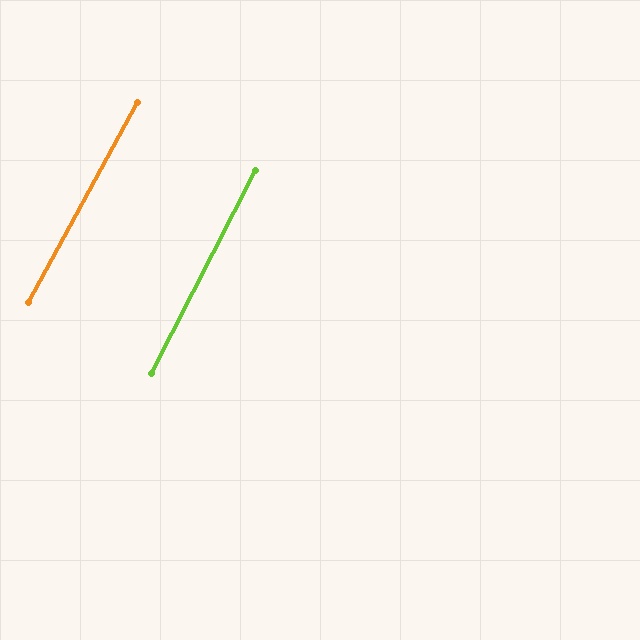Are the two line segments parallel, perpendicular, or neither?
Parallel — their directions differ by only 1.4°.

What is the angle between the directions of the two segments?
Approximately 1 degree.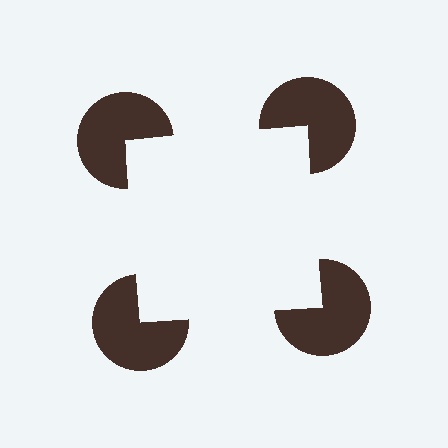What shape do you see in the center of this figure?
An illusory square — its edges are inferred from the aligned wedge cuts in the pac-man discs, not physically drawn.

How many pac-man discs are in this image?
There are 4 — one at each vertex of the illusory square.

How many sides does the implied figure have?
4 sides.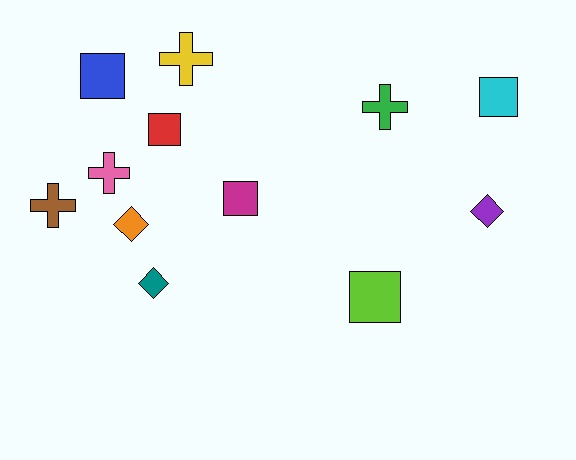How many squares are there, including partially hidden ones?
There are 5 squares.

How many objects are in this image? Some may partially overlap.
There are 12 objects.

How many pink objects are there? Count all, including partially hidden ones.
There is 1 pink object.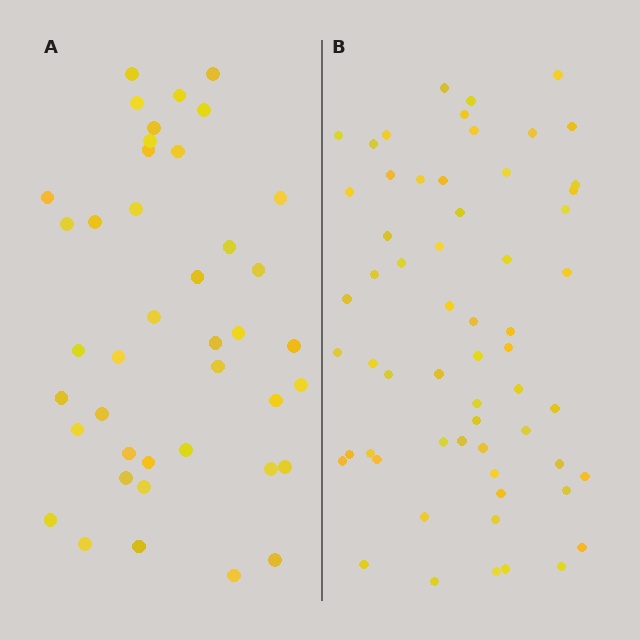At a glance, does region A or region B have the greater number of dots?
Region B (the right region) has more dots.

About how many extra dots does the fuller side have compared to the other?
Region B has approximately 20 more dots than region A.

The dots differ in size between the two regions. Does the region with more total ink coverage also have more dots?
No. Region A has more total ink coverage because its dots are larger, but region B actually contains more individual dots. Total area can be misleading — the number of items is what matters here.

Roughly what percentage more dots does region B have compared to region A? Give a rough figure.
About 45% more.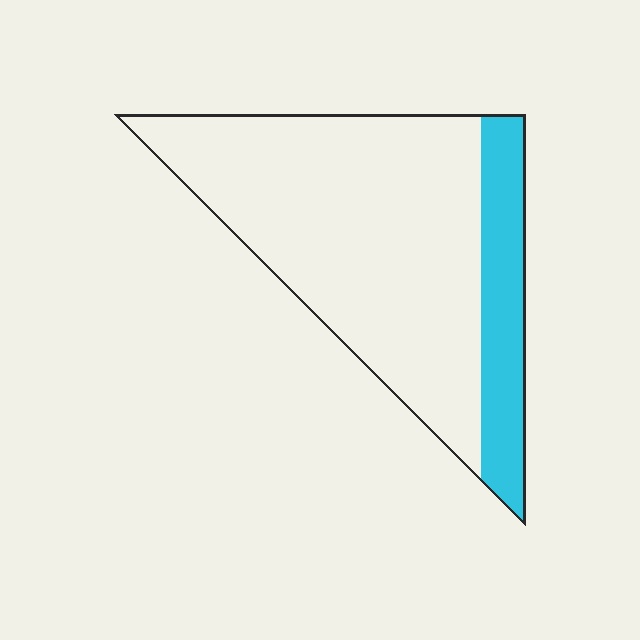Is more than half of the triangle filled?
No.